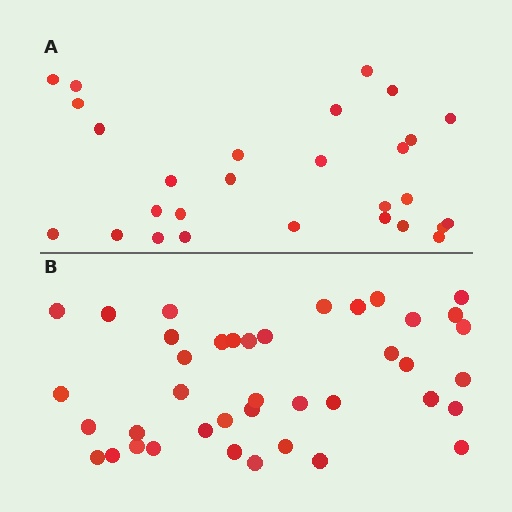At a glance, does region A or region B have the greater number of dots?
Region B (the bottom region) has more dots.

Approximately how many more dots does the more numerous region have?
Region B has roughly 12 or so more dots than region A.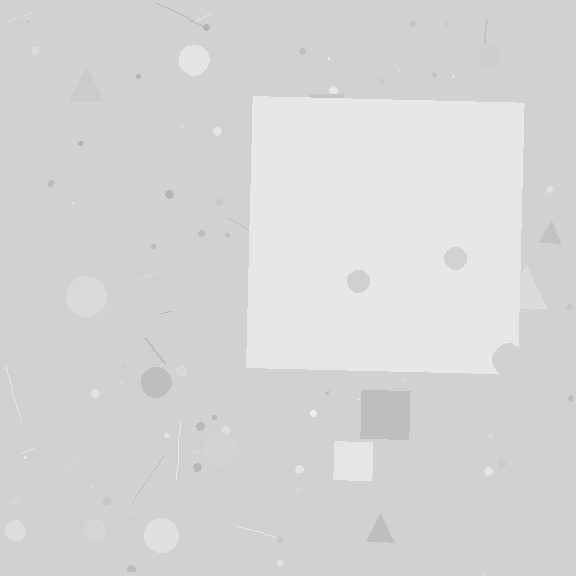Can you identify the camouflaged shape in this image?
The camouflaged shape is a square.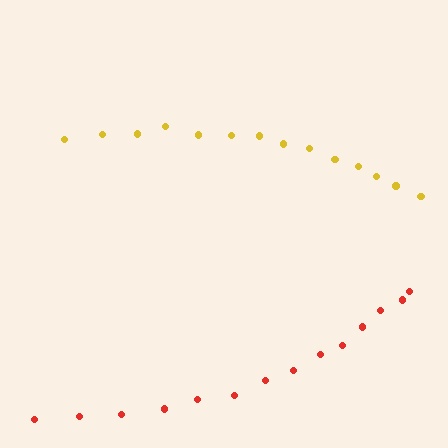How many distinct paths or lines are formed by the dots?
There are 2 distinct paths.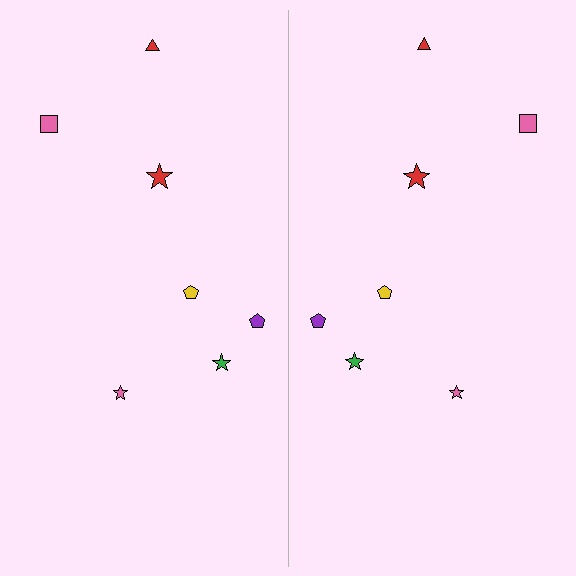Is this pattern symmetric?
Yes, this pattern has bilateral (reflection) symmetry.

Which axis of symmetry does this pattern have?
The pattern has a vertical axis of symmetry running through the center of the image.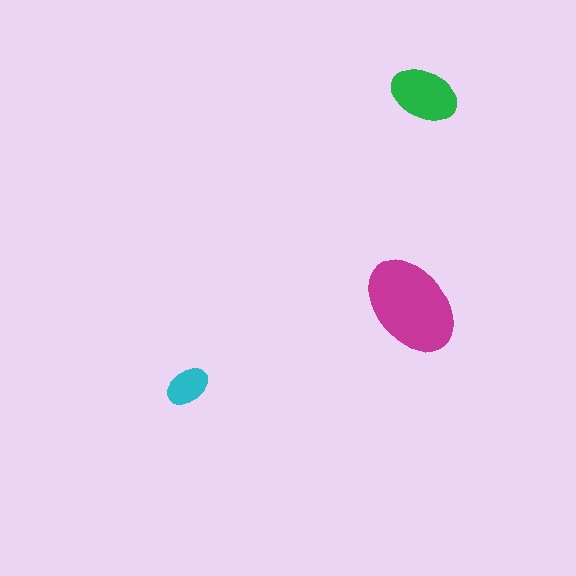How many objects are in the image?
There are 3 objects in the image.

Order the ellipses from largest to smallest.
the magenta one, the green one, the cyan one.